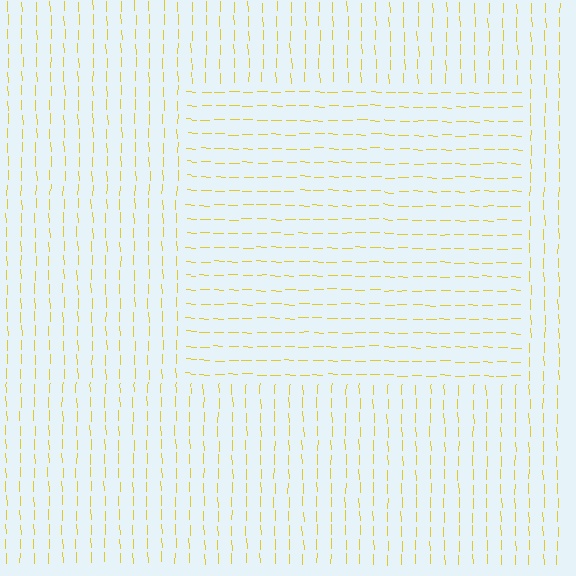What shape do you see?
I see a rectangle.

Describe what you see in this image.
The image is filled with small yellow line segments. A rectangle region in the image has lines oriented differently from the surrounding lines, creating a visible texture boundary.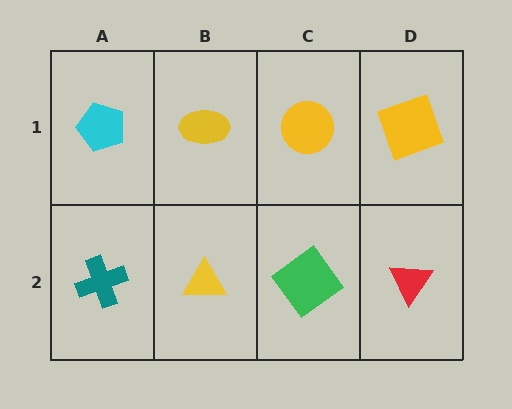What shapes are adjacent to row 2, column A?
A cyan pentagon (row 1, column A), a yellow triangle (row 2, column B).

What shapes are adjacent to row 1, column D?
A red triangle (row 2, column D), a yellow circle (row 1, column C).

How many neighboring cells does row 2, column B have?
3.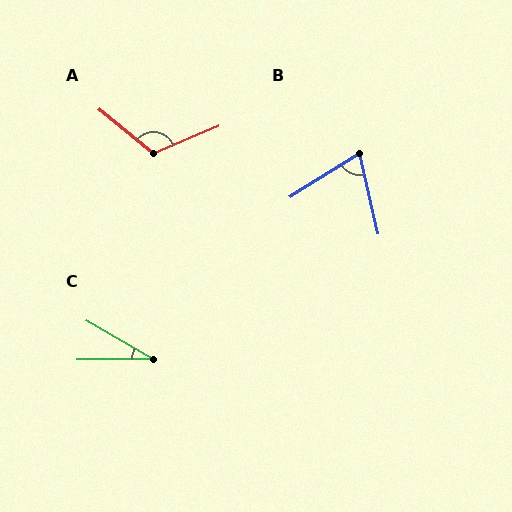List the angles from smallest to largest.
C (30°), B (70°), A (118°).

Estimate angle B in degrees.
Approximately 70 degrees.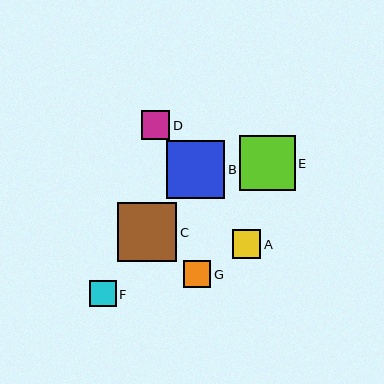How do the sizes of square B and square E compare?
Square B and square E are approximately the same size.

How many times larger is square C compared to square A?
Square C is approximately 2.1 times the size of square A.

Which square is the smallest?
Square F is the smallest with a size of approximately 26 pixels.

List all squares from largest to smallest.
From largest to smallest: C, B, E, D, A, G, F.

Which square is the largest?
Square C is the largest with a size of approximately 59 pixels.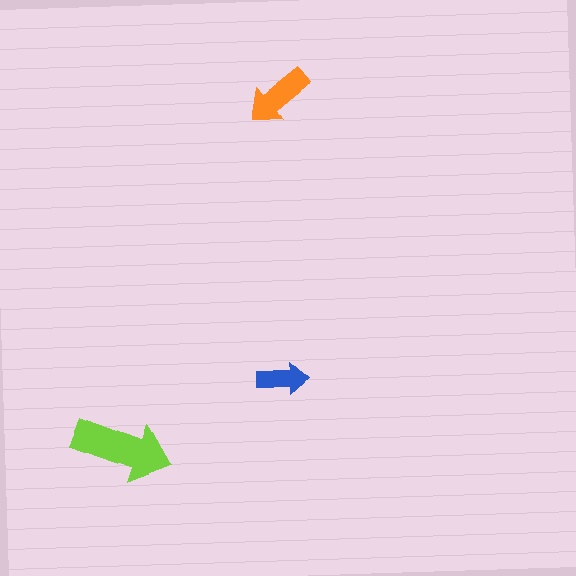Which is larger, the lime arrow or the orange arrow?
The lime one.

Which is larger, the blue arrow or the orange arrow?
The orange one.